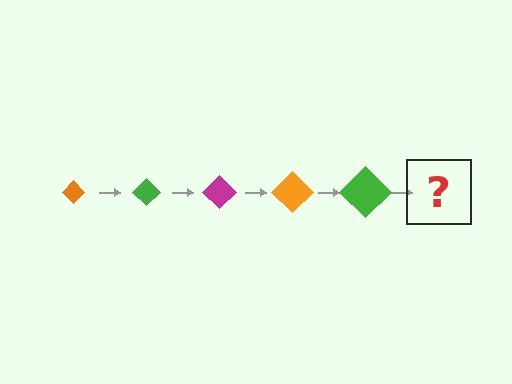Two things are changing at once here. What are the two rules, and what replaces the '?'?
The two rules are that the diamond grows larger each step and the color cycles through orange, green, and magenta. The '?' should be a magenta diamond, larger than the previous one.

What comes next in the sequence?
The next element should be a magenta diamond, larger than the previous one.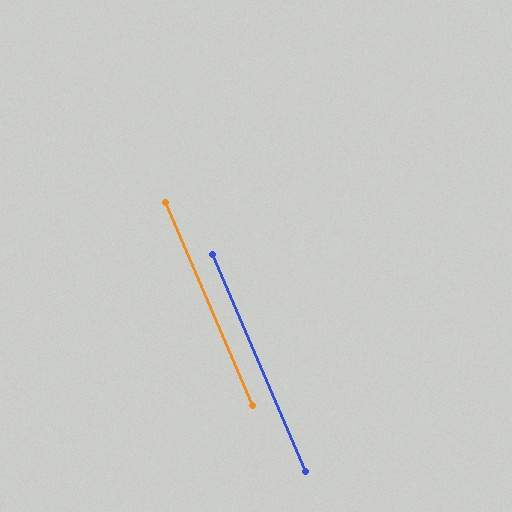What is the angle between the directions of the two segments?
Approximately 0 degrees.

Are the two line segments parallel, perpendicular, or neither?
Parallel — their directions differ by only 0.2°.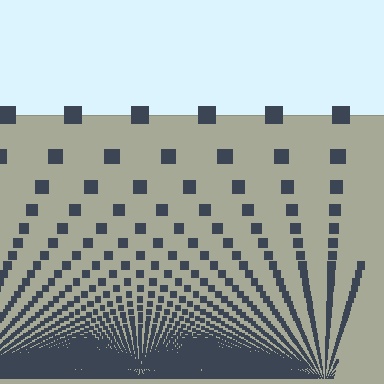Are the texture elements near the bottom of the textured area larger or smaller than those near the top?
Smaller. The gradient is inverted — elements near the bottom are smaller and denser.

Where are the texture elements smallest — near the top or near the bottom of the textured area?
Near the bottom.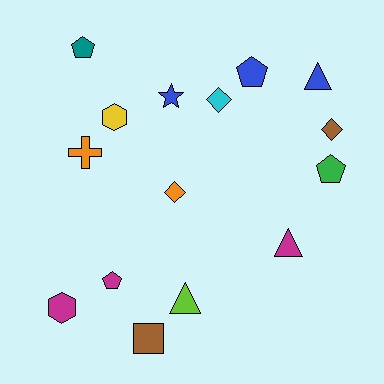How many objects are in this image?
There are 15 objects.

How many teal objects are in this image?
There is 1 teal object.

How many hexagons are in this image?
There are 2 hexagons.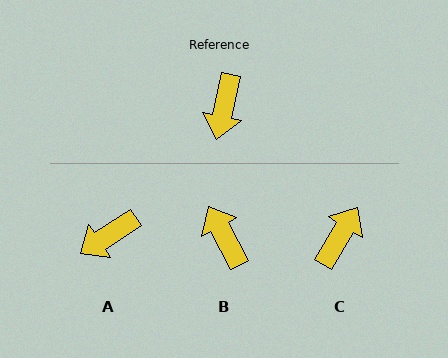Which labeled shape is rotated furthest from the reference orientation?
C, about 161 degrees away.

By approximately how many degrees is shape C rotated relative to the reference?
Approximately 161 degrees counter-clockwise.